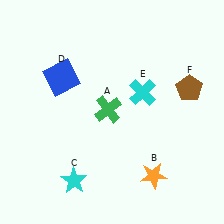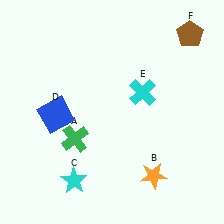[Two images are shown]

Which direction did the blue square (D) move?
The blue square (D) moved down.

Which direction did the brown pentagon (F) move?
The brown pentagon (F) moved up.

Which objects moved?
The objects that moved are: the green cross (A), the blue square (D), the brown pentagon (F).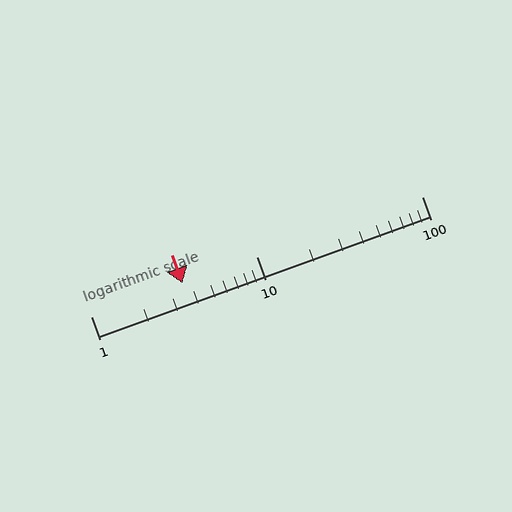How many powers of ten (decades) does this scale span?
The scale spans 2 decades, from 1 to 100.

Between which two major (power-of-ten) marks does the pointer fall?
The pointer is between 1 and 10.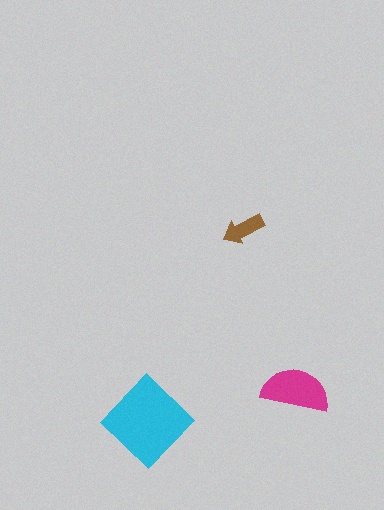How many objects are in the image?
There are 3 objects in the image.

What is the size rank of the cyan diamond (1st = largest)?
1st.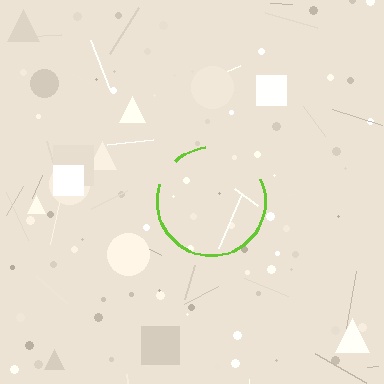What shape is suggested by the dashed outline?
The dashed outline suggests a circle.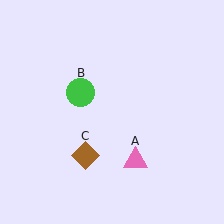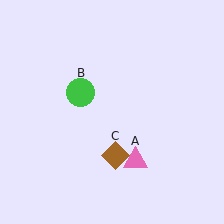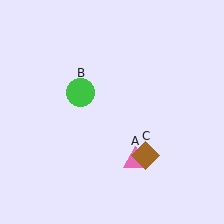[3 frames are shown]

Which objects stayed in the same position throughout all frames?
Pink triangle (object A) and green circle (object B) remained stationary.